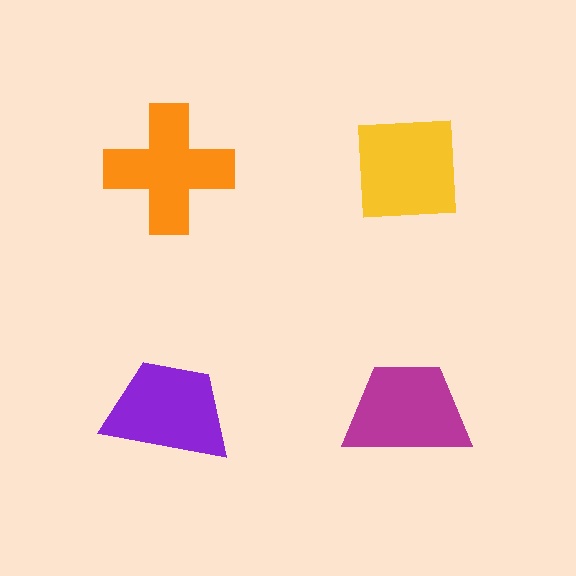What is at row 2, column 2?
A magenta trapezoid.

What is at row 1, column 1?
An orange cross.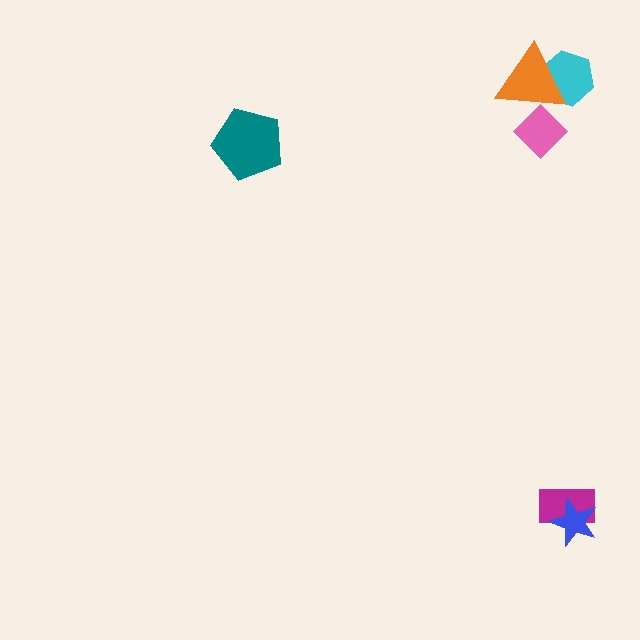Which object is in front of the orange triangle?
The pink diamond is in front of the orange triangle.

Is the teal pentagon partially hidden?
No, no other shape covers it.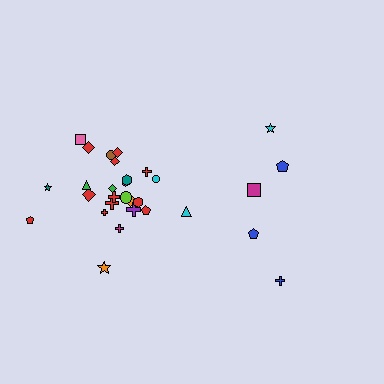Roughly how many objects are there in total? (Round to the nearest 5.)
Roughly 30 objects in total.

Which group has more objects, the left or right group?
The left group.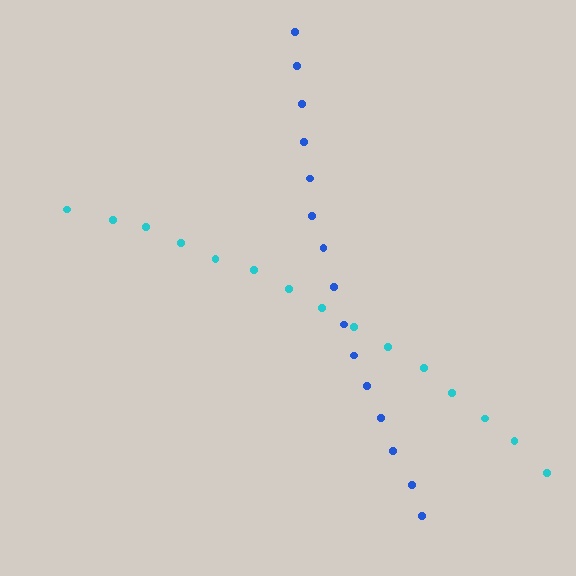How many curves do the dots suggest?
There are 2 distinct paths.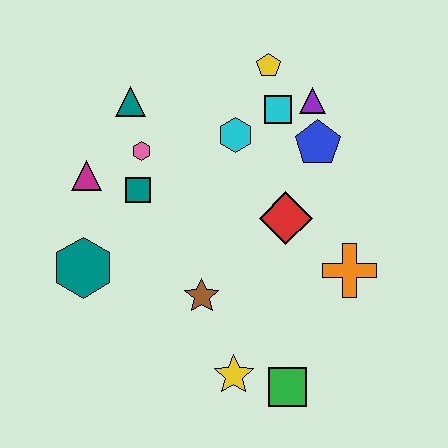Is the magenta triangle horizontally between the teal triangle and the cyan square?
No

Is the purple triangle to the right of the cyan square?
Yes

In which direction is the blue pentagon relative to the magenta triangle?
The blue pentagon is to the right of the magenta triangle.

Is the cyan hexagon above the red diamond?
Yes